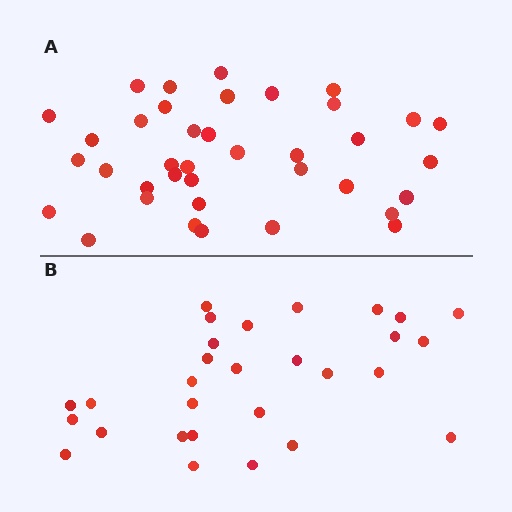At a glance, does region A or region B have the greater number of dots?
Region A (the top region) has more dots.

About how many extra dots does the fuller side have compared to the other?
Region A has roughly 8 or so more dots than region B.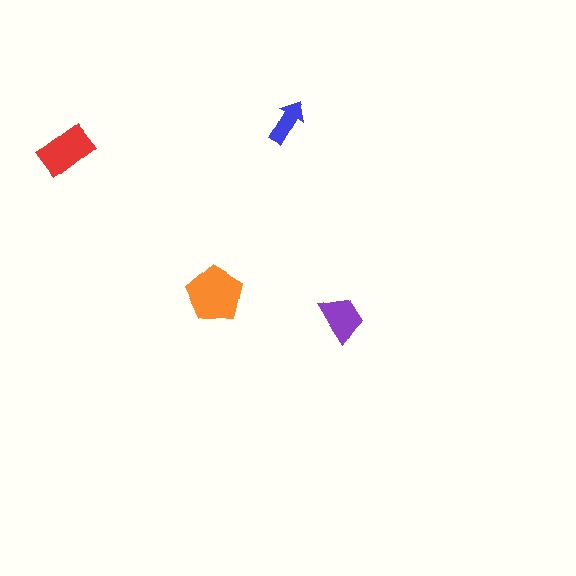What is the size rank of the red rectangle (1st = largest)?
2nd.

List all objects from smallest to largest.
The blue arrow, the purple trapezoid, the red rectangle, the orange pentagon.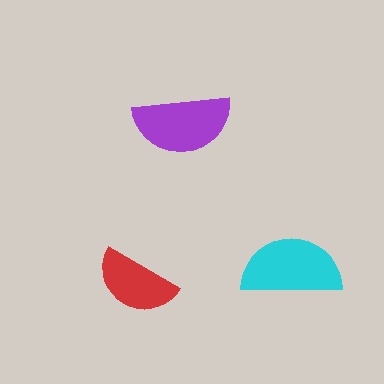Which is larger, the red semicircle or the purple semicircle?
The purple one.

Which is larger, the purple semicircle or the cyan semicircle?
The cyan one.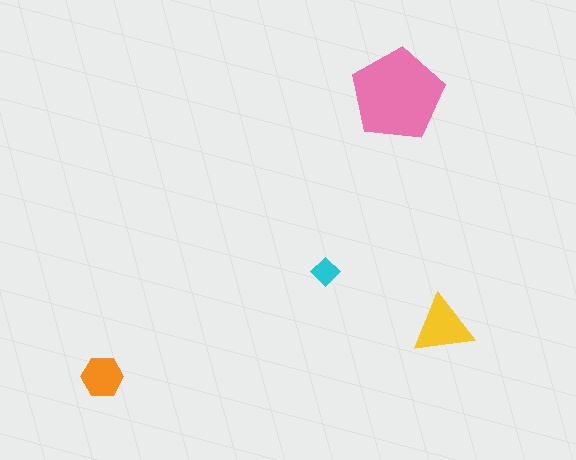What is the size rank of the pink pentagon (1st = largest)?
1st.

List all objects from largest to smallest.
The pink pentagon, the yellow triangle, the orange hexagon, the cyan diamond.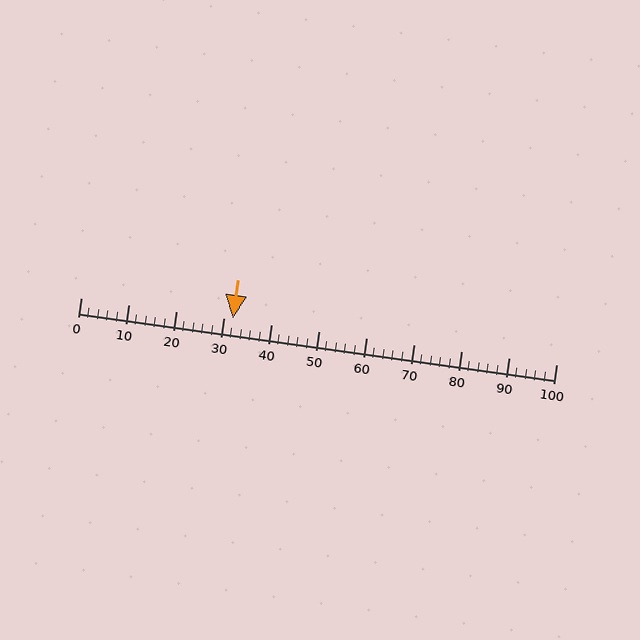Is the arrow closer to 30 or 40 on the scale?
The arrow is closer to 30.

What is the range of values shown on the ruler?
The ruler shows values from 0 to 100.